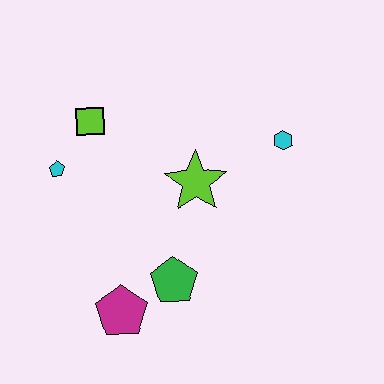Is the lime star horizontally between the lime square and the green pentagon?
No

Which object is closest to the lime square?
The cyan pentagon is closest to the lime square.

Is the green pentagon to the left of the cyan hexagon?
Yes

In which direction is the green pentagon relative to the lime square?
The green pentagon is below the lime square.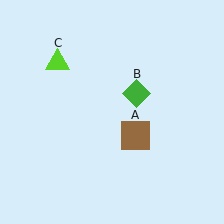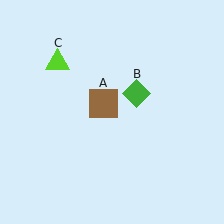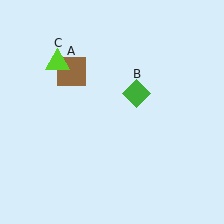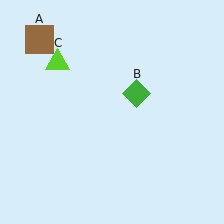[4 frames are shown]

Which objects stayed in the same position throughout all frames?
Green diamond (object B) and lime triangle (object C) remained stationary.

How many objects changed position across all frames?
1 object changed position: brown square (object A).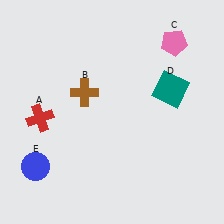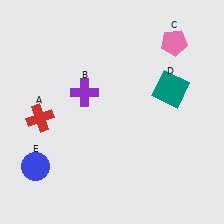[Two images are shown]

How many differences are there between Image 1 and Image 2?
There is 1 difference between the two images.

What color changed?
The cross (B) changed from brown in Image 1 to purple in Image 2.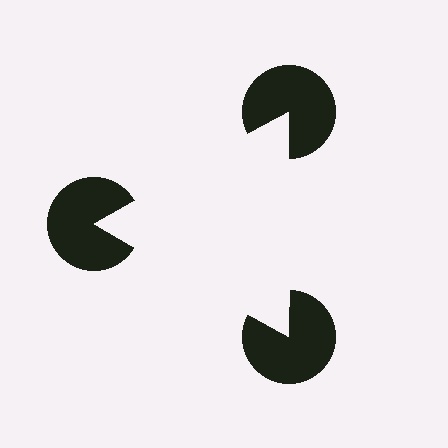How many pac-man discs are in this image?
There are 3 — one at each vertex of the illusory triangle.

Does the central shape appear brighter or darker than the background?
It typically appears slightly brighter than the background, even though no actual brightness change is drawn.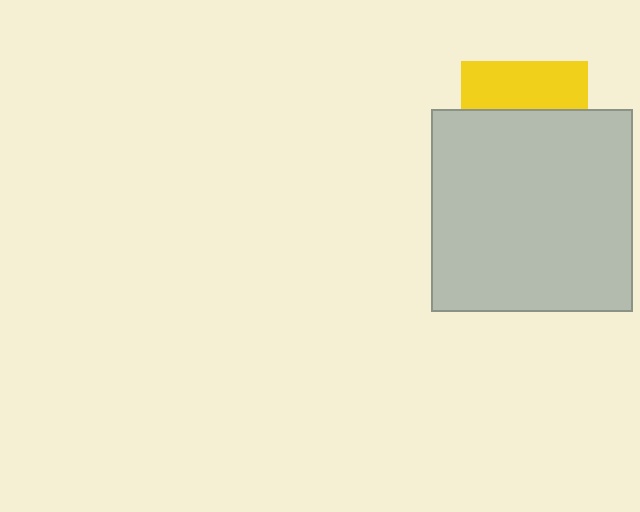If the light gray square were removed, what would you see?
You would see the complete yellow square.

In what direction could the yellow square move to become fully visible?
The yellow square could move up. That would shift it out from behind the light gray square entirely.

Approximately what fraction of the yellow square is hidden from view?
Roughly 62% of the yellow square is hidden behind the light gray square.